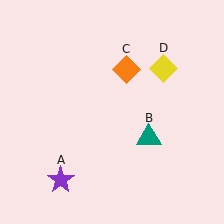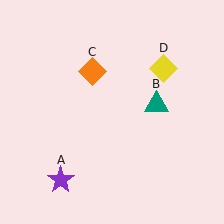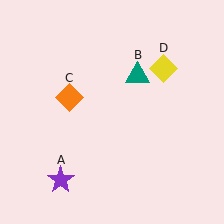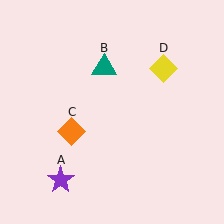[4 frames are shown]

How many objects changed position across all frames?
2 objects changed position: teal triangle (object B), orange diamond (object C).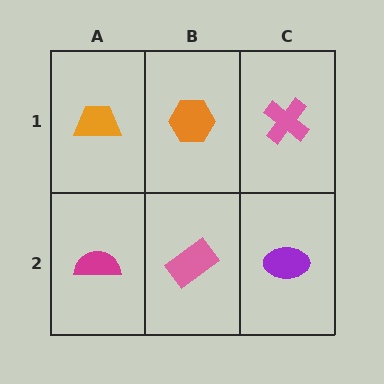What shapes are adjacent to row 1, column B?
A pink rectangle (row 2, column B), an orange trapezoid (row 1, column A), a pink cross (row 1, column C).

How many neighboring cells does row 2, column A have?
2.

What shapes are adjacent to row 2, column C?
A pink cross (row 1, column C), a pink rectangle (row 2, column B).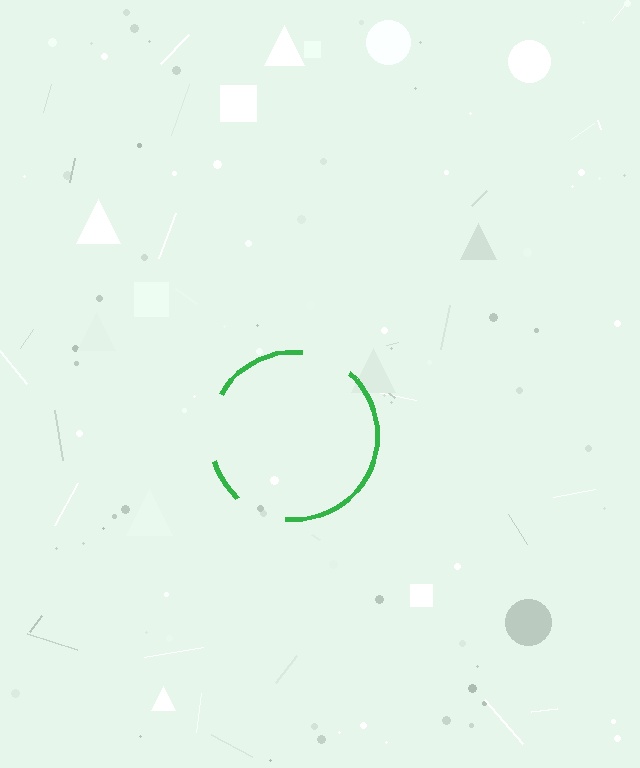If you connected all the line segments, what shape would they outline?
They would outline a circle.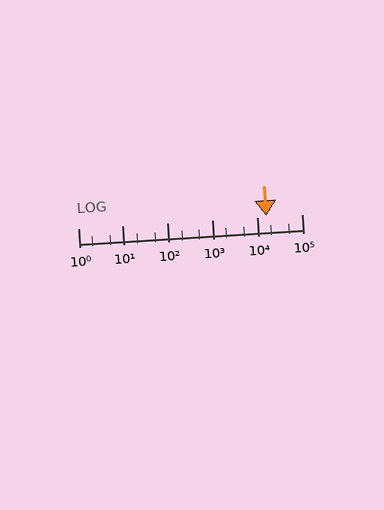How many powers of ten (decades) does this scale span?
The scale spans 5 decades, from 1 to 100000.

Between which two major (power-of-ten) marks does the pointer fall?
The pointer is between 10000 and 100000.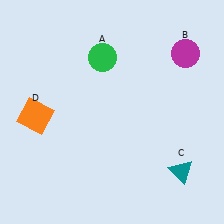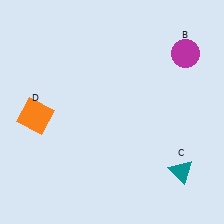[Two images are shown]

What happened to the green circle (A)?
The green circle (A) was removed in Image 2. It was in the top-left area of Image 1.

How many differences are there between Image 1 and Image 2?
There is 1 difference between the two images.